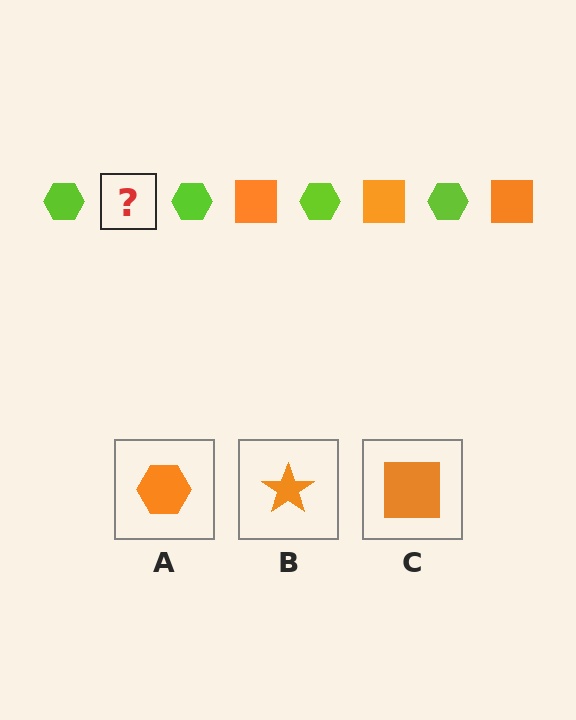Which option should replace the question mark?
Option C.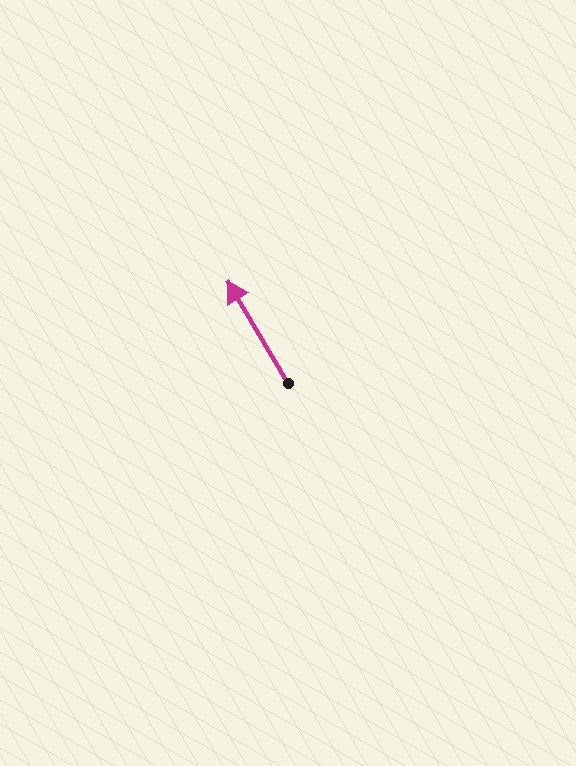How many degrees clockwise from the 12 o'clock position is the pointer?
Approximately 329 degrees.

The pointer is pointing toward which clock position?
Roughly 11 o'clock.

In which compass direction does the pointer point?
Northwest.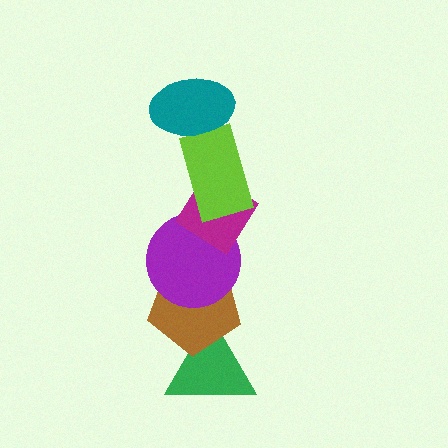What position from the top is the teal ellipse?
The teal ellipse is 1st from the top.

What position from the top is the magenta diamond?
The magenta diamond is 3rd from the top.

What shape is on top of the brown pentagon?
The purple circle is on top of the brown pentagon.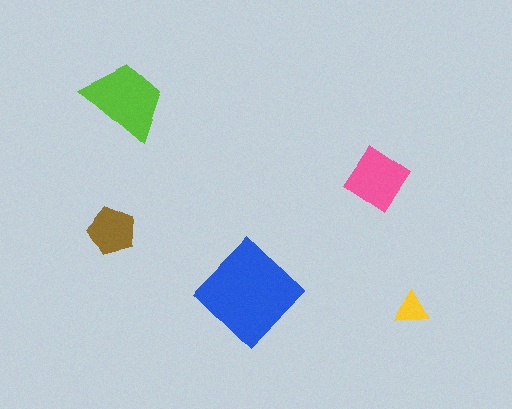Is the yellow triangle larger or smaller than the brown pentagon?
Smaller.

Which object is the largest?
The blue diamond.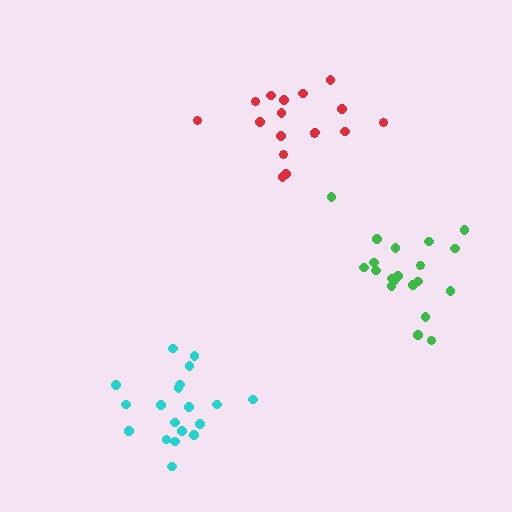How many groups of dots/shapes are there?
There are 3 groups.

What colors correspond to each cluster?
The clusters are colored: cyan, red, green.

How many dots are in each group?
Group 1: 19 dots, Group 2: 17 dots, Group 3: 20 dots (56 total).